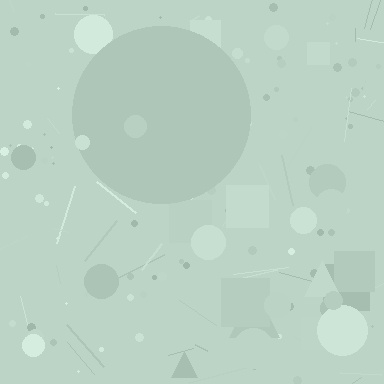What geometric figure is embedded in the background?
A circle is embedded in the background.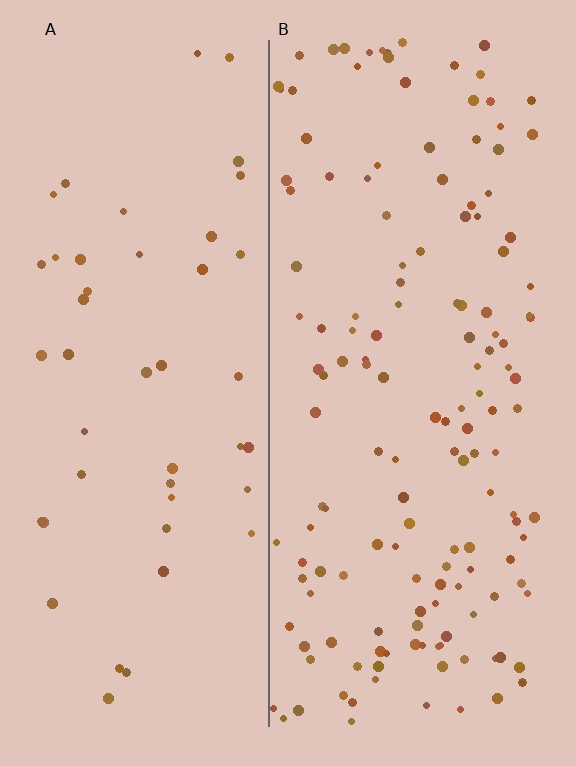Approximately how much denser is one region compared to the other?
Approximately 3.2× — region B over region A.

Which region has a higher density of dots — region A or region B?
B (the right).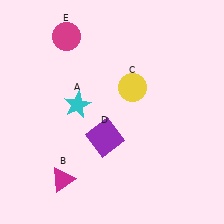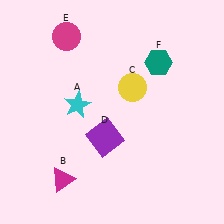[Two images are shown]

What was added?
A teal hexagon (F) was added in Image 2.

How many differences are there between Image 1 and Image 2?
There is 1 difference between the two images.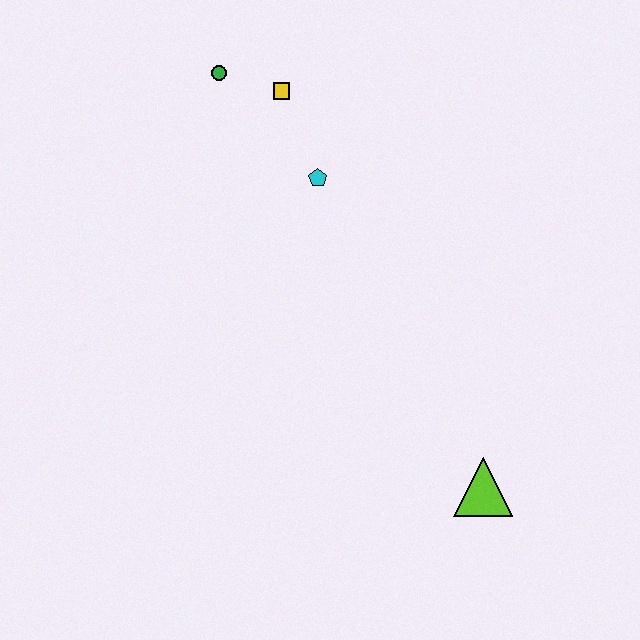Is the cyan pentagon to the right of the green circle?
Yes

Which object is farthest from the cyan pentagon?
The lime triangle is farthest from the cyan pentagon.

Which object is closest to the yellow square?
The green circle is closest to the yellow square.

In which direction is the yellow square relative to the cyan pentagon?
The yellow square is above the cyan pentagon.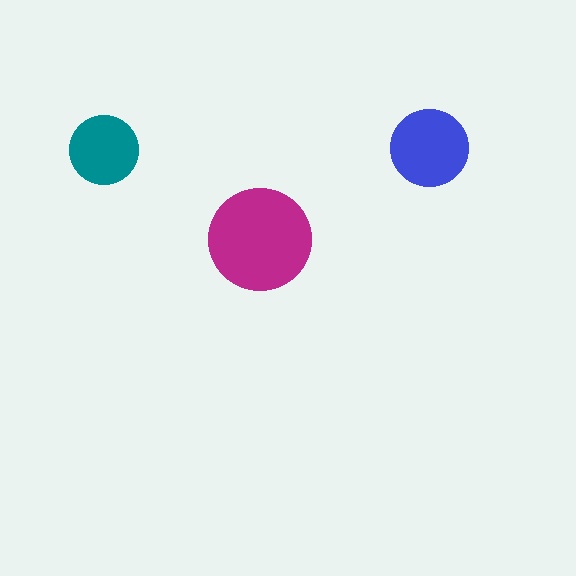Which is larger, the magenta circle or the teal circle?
The magenta one.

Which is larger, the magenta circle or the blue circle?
The magenta one.